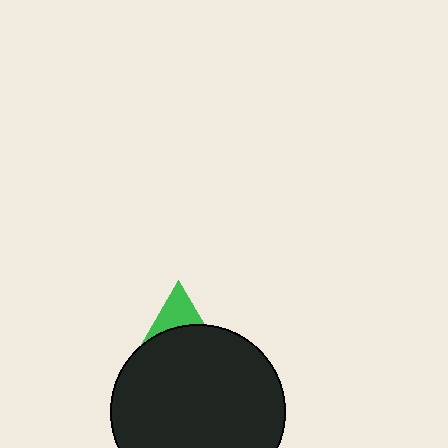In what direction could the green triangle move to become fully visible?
The green triangle could move up. That would shift it out from behind the black circle entirely.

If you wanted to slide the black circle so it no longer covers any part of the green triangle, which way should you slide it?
Slide it down — that is the most direct way to separate the two shapes.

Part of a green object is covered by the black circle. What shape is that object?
It is a triangle.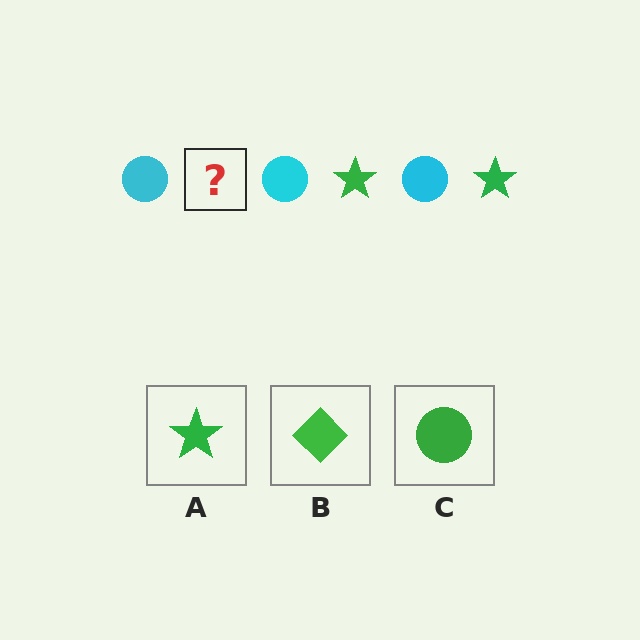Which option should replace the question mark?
Option A.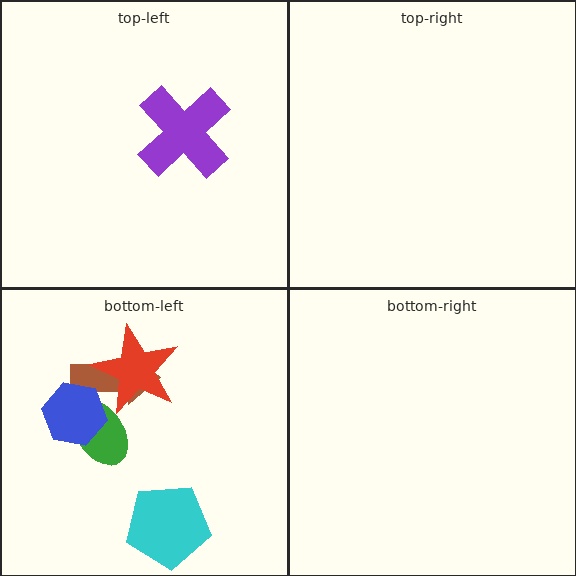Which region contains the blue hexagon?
The bottom-left region.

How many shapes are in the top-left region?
1.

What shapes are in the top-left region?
The purple cross.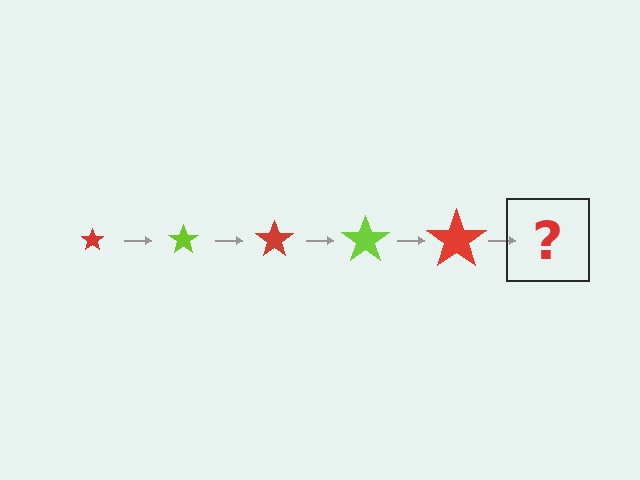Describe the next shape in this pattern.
It should be a lime star, larger than the previous one.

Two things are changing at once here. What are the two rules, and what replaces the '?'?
The two rules are that the star grows larger each step and the color cycles through red and lime. The '?' should be a lime star, larger than the previous one.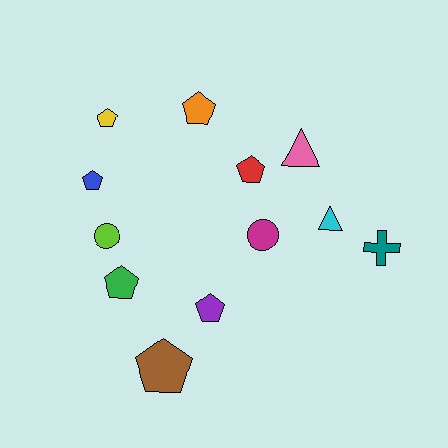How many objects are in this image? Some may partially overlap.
There are 12 objects.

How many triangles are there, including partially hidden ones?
There are 2 triangles.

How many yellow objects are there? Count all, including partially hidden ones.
There is 1 yellow object.